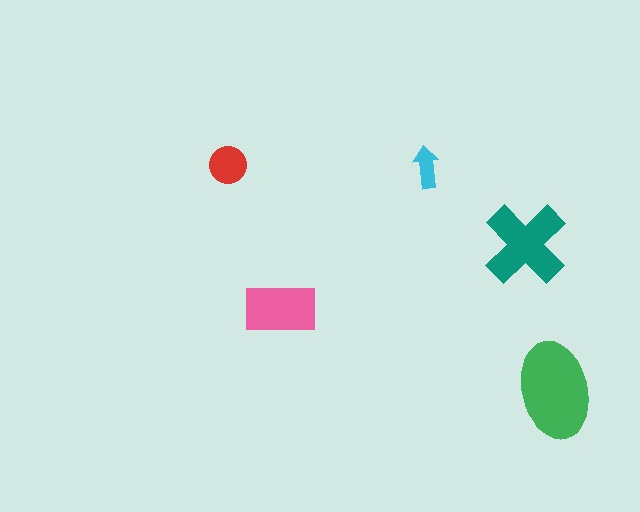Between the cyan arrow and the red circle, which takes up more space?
The red circle.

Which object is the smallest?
The cyan arrow.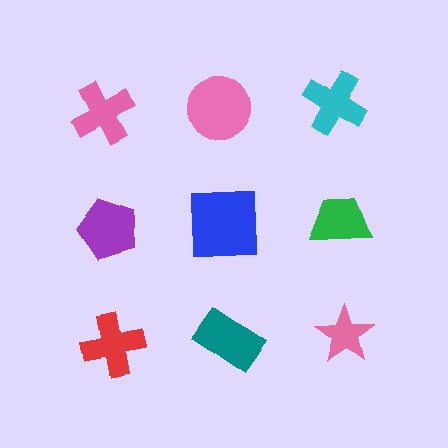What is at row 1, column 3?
A cyan cross.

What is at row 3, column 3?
A pink star.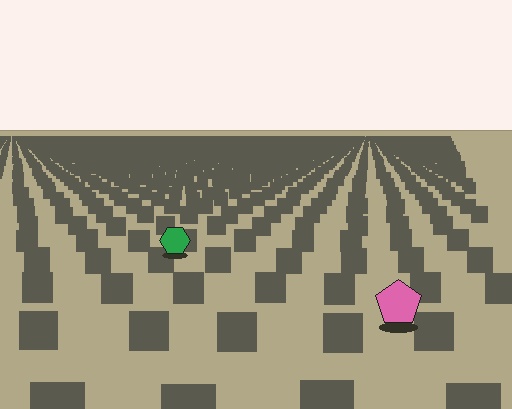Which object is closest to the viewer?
The pink pentagon is closest. The texture marks near it are larger and more spread out.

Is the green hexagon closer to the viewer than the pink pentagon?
No. The pink pentagon is closer — you can tell from the texture gradient: the ground texture is coarser near it.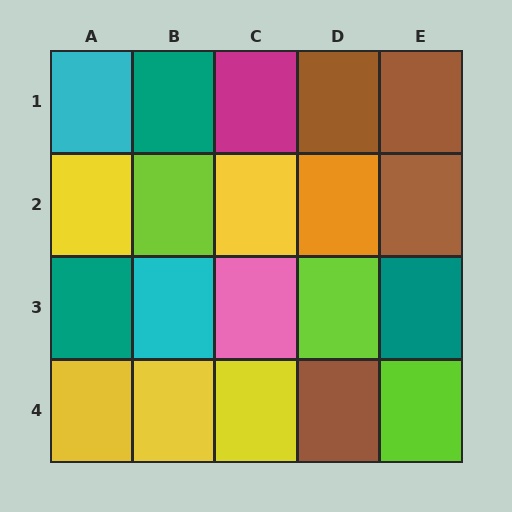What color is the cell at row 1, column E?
Brown.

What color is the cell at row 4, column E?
Lime.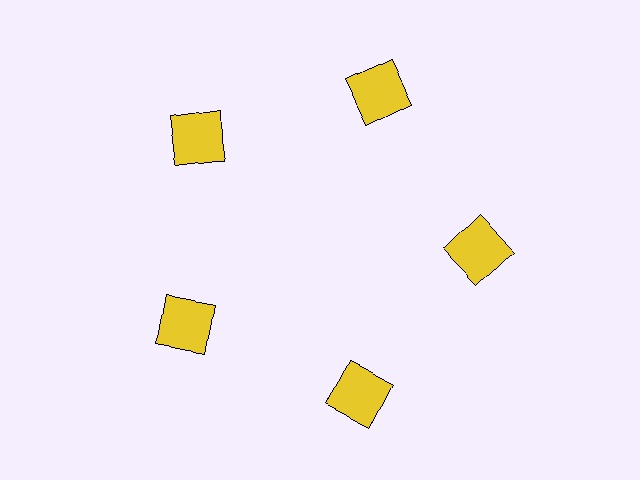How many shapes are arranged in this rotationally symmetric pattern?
There are 5 shapes, arranged in 5 groups of 1.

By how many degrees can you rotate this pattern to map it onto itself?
The pattern maps onto itself every 72 degrees of rotation.